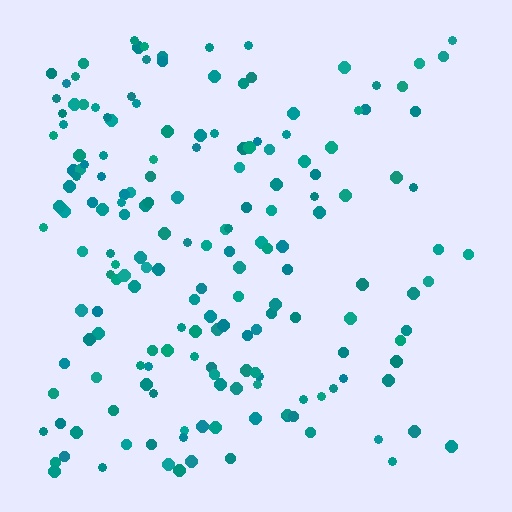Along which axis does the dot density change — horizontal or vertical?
Horizontal.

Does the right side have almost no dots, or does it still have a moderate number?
Still a moderate number, just noticeably fewer than the left.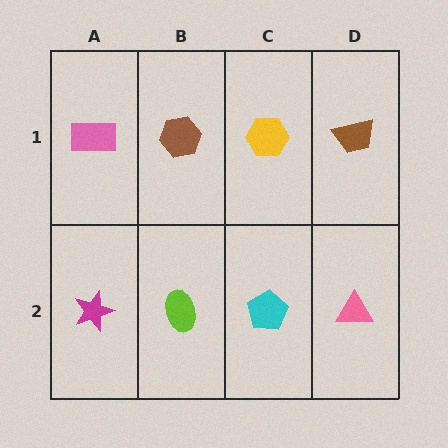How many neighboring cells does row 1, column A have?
2.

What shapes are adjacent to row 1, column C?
A cyan pentagon (row 2, column C), a brown hexagon (row 1, column B), a brown trapezoid (row 1, column D).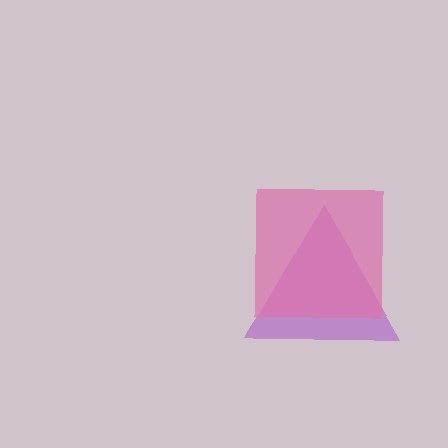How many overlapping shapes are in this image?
There are 2 overlapping shapes in the image.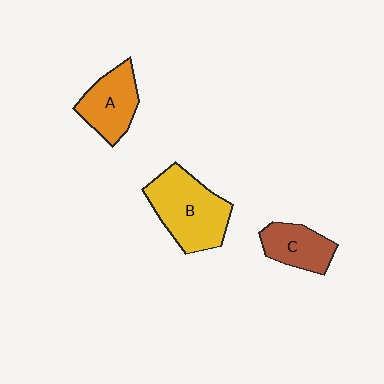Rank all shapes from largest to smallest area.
From largest to smallest: B (yellow), A (orange), C (brown).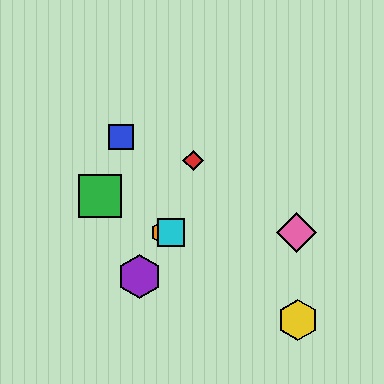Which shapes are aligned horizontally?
The orange hexagon, the cyan square, the pink diamond are aligned horizontally.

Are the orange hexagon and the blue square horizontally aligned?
No, the orange hexagon is at y≈233 and the blue square is at y≈137.